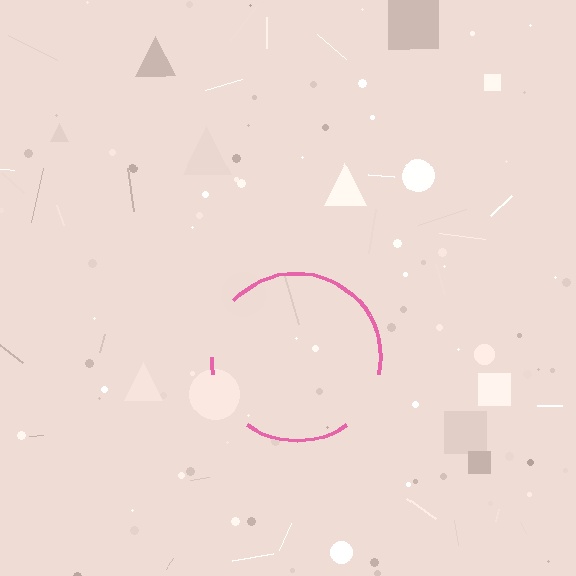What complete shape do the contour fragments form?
The contour fragments form a circle.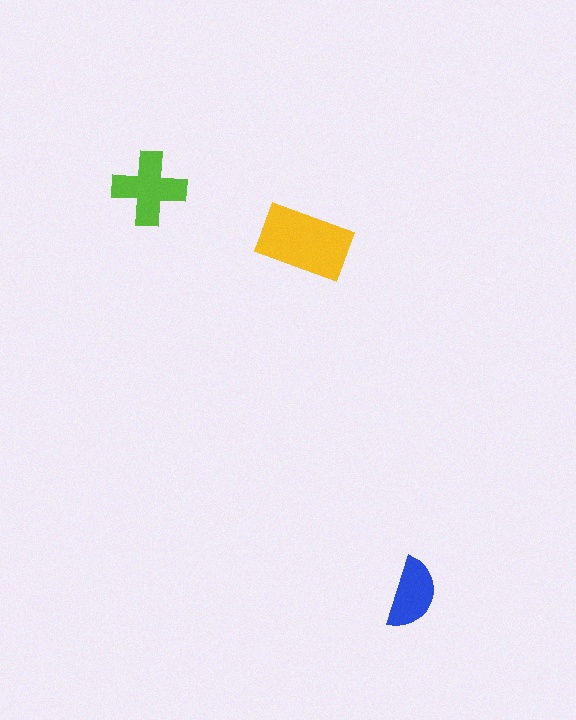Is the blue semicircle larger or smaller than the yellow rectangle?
Smaller.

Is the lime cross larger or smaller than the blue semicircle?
Larger.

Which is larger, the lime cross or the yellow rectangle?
The yellow rectangle.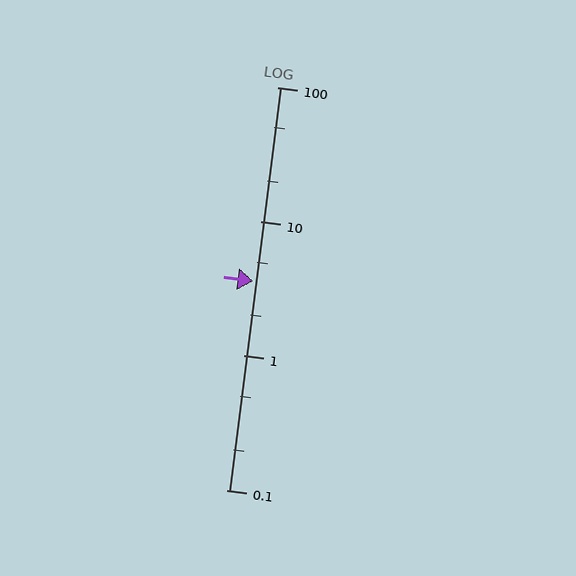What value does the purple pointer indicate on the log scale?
The pointer indicates approximately 3.6.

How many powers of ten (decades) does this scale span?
The scale spans 3 decades, from 0.1 to 100.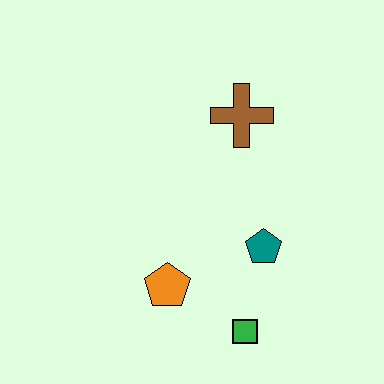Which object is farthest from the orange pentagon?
The brown cross is farthest from the orange pentagon.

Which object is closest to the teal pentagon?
The green square is closest to the teal pentagon.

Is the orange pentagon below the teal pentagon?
Yes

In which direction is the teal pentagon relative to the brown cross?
The teal pentagon is below the brown cross.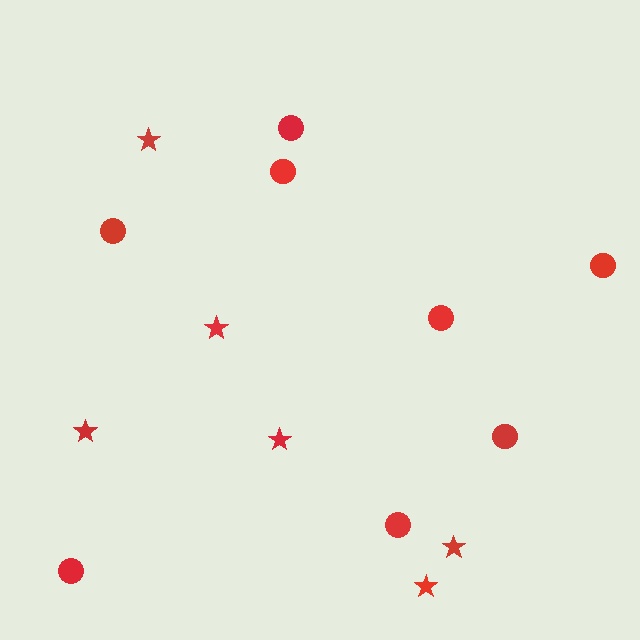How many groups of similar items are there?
There are 2 groups: one group of stars (6) and one group of circles (8).